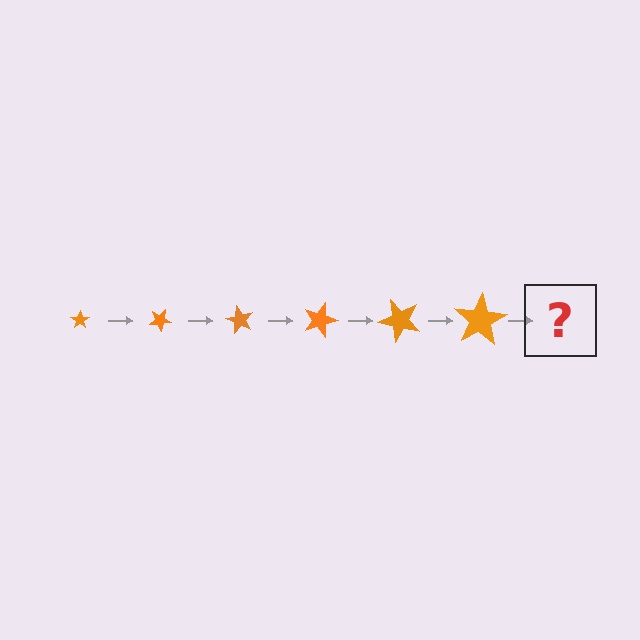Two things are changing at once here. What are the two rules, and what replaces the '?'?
The two rules are that the star grows larger each step and it rotates 30 degrees each step. The '?' should be a star, larger than the previous one and rotated 180 degrees from the start.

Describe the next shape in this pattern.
It should be a star, larger than the previous one and rotated 180 degrees from the start.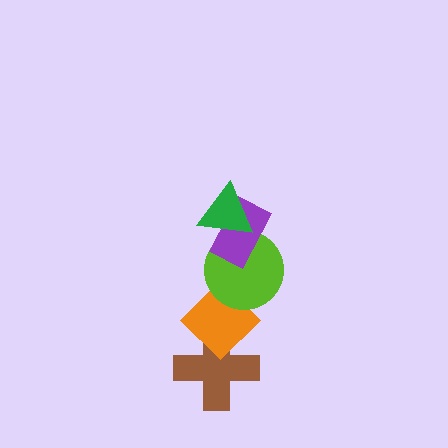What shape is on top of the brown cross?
The orange diamond is on top of the brown cross.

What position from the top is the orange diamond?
The orange diamond is 4th from the top.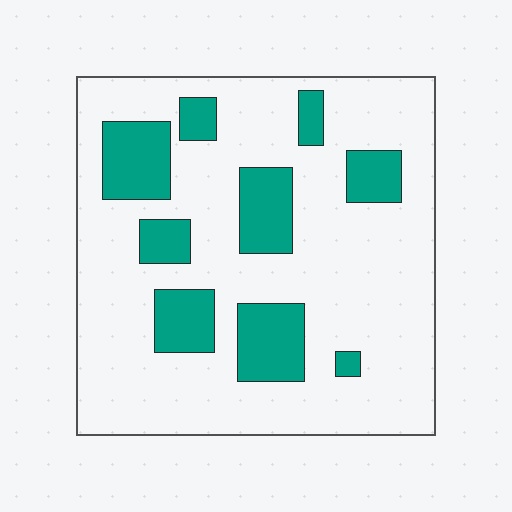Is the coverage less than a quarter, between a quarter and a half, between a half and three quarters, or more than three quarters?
Less than a quarter.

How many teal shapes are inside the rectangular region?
9.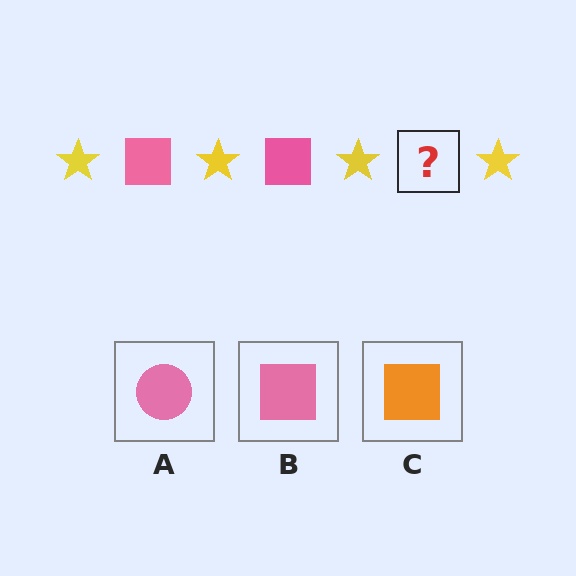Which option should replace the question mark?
Option B.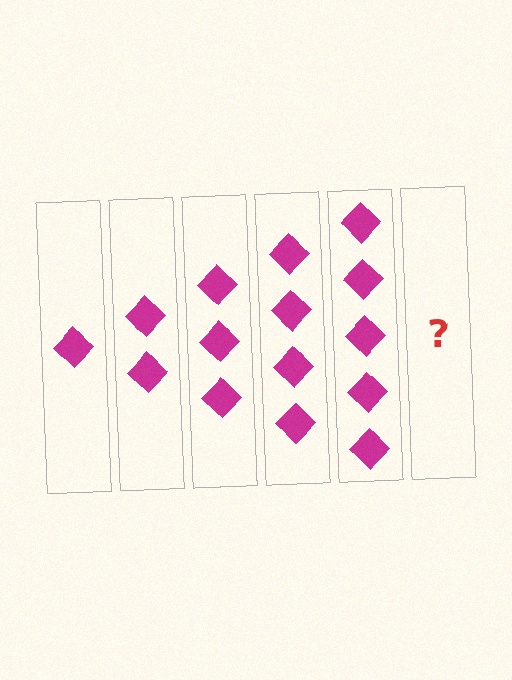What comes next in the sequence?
The next element should be 6 diamonds.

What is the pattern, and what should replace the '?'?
The pattern is that each step adds one more diamond. The '?' should be 6 diamonds.